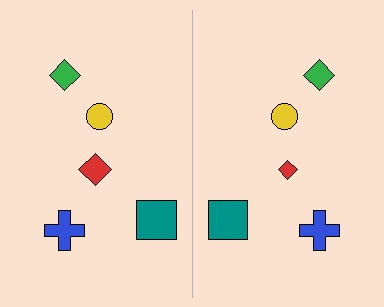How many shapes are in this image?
There are 10 shapes in this image.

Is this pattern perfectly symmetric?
No, the pattern is not perfectly symmetric. The red diamond on the right side has a different size than its mirror counterpart.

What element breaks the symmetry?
The red diamond on the right side has a different size than its mirror counterpart.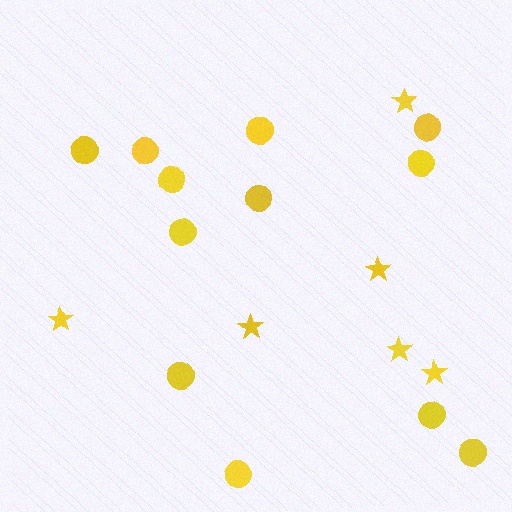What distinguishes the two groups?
There are 2 groups: one group of circles (12) and one group of stars (6).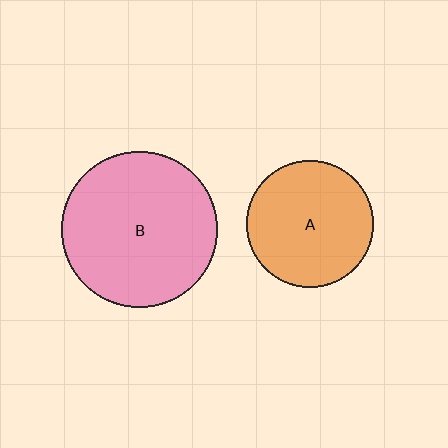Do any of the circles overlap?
No, none of the circles overlap.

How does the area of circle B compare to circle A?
Approximately 1.5 times.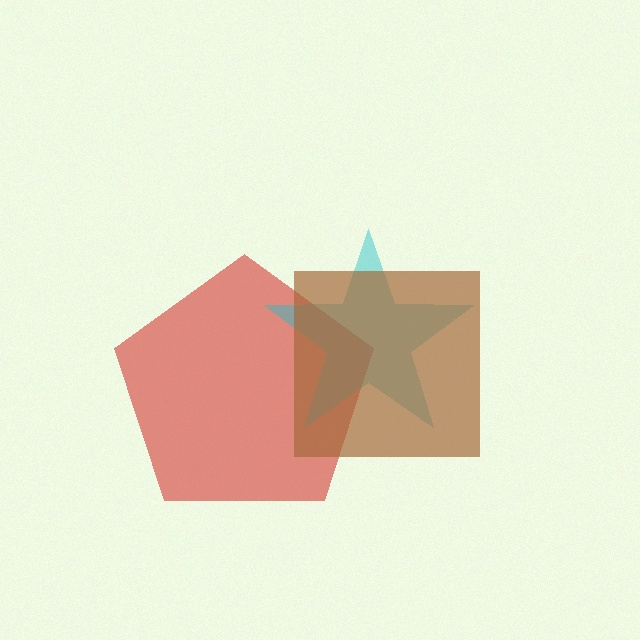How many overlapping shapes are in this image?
There are 3 overlapping shapes in the image.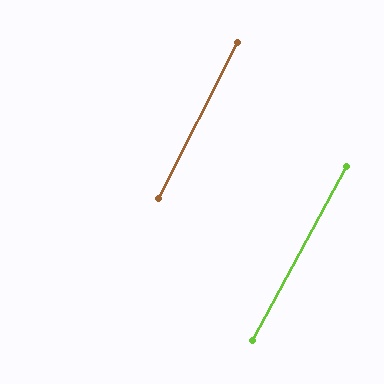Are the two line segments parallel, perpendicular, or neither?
Parallel — their directions differ by only 1.6°.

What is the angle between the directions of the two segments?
Approximately 2 degrees.